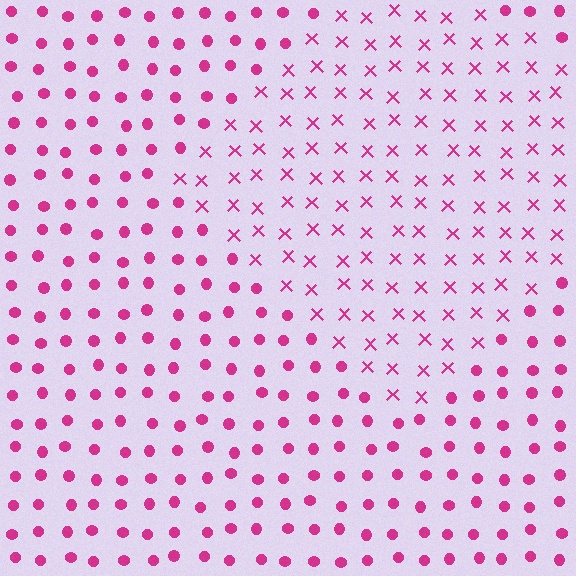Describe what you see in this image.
The image is filled with small magenta elements arranged in a uniform grid. A diamond-shaped region contains X marks, while the surrounding area contains circles. The boundary is defined purely by the change in element shape.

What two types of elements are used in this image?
The image uses X marks inside the diamond region and circles outside it.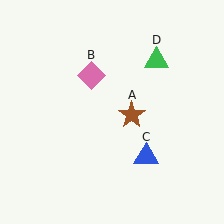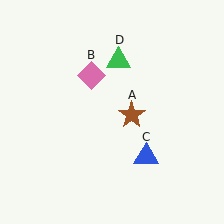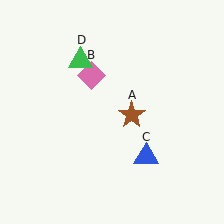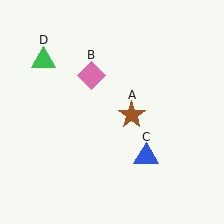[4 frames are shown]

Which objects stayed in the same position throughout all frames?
Brown star (object A) and pink diamond (object B) and blue triangle (object C) remained stationary.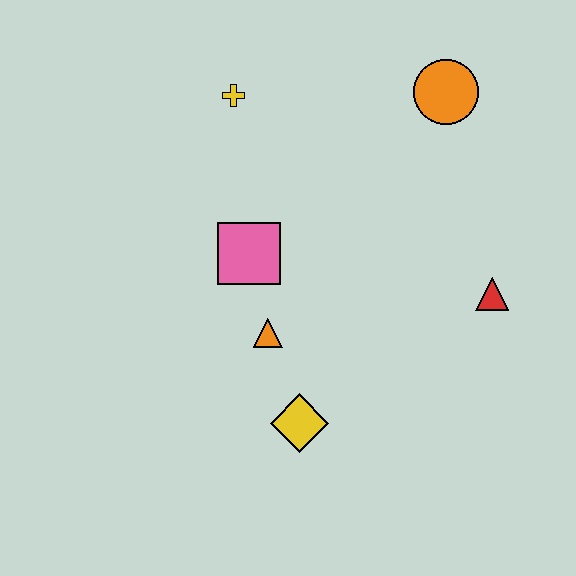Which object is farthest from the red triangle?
The yellow cross is farthest from the red triangle.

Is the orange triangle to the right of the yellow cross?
Yes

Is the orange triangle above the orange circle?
No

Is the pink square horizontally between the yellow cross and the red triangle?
Yes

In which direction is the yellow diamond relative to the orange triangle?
The yellow diamond is below the orange triangle.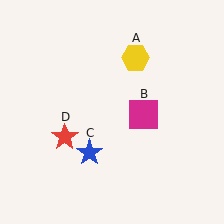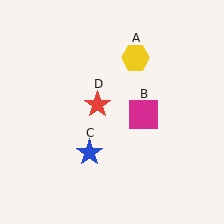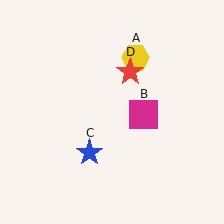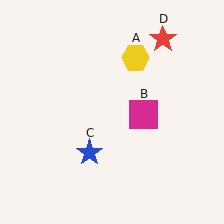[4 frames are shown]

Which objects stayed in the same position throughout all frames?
Yellow hexagon (object A) and magenta square (object B) and blue star (object C) remained stationary.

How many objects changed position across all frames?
1 object changed position: red star (object D).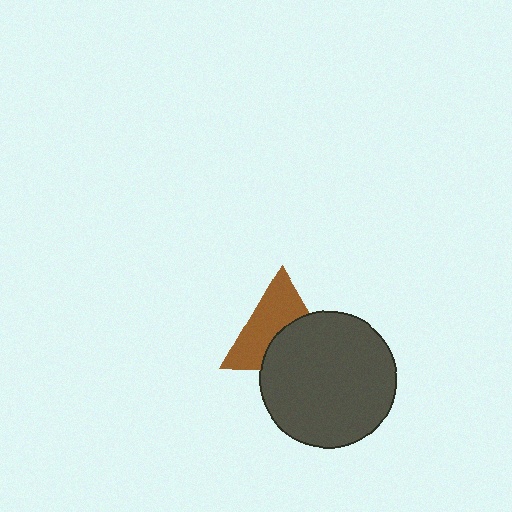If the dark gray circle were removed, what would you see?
You would see the complete brown triangle.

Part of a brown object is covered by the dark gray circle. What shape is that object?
It is a triangle.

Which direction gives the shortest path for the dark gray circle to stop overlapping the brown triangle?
Moving down gives the shortest separation.